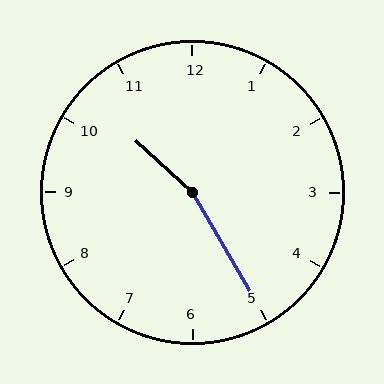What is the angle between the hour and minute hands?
Approximately 162 degrees.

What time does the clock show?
10:25.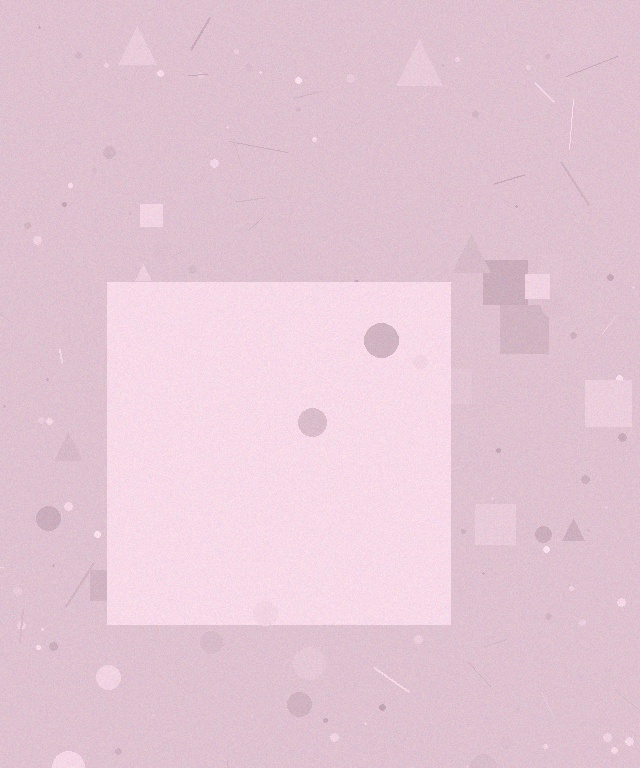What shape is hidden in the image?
A square is hidden in the image.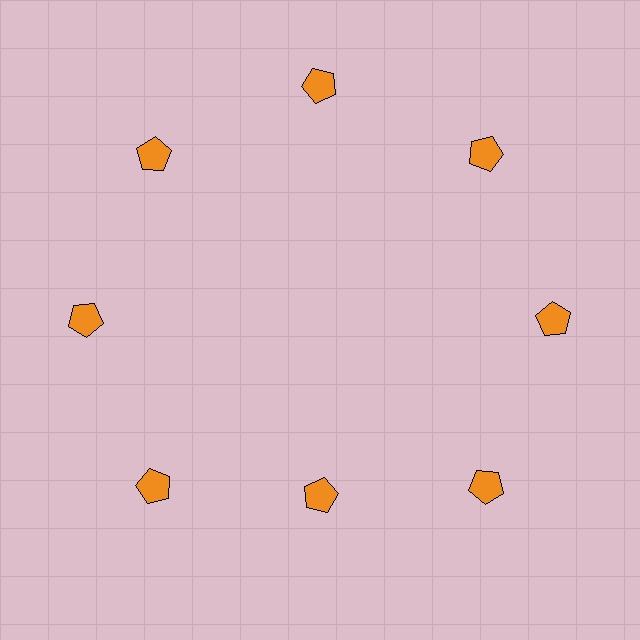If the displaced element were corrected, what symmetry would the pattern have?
It would have 8-fold rotational symmetry — the pattern would map onto itself every 45 degrees.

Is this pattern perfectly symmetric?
No. The 8 orange pentagons are arranged in a ring, but one element near the 6 o'clock position is pulled inward toward the center, breaking the 8-fold rotational symmetry.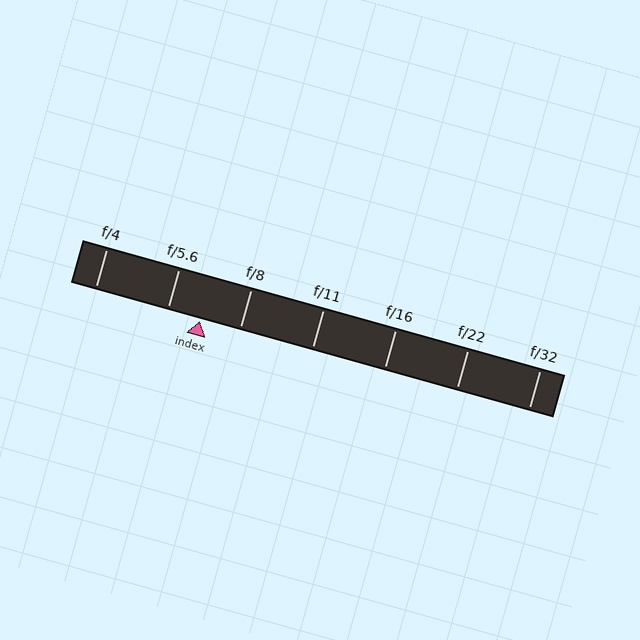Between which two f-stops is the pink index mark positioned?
The index mark is between f/5.6 and f/8.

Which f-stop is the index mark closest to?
The index mark is closest to f/5.6.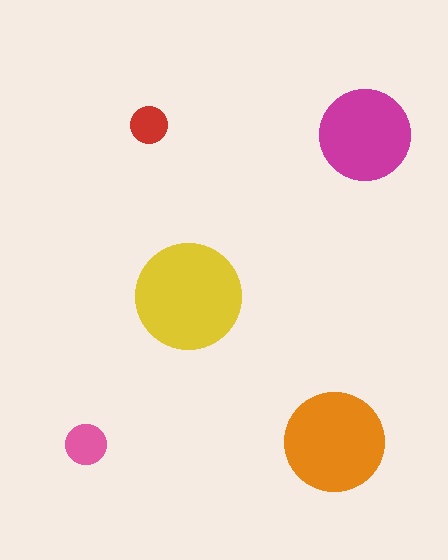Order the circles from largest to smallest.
the yellow one, the orange one, the magenta one, the pink one, the red one.